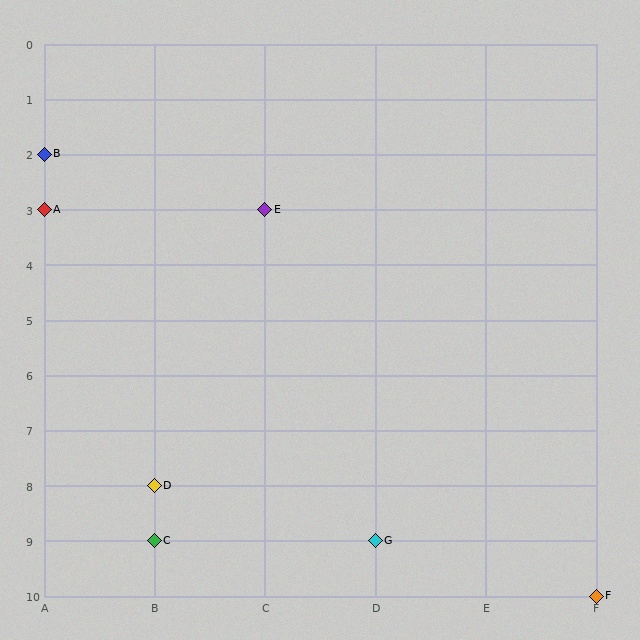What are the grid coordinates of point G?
Point G is at grid coordinates (D, 9).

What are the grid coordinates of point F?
Point F is at grid coordinates (F, 10).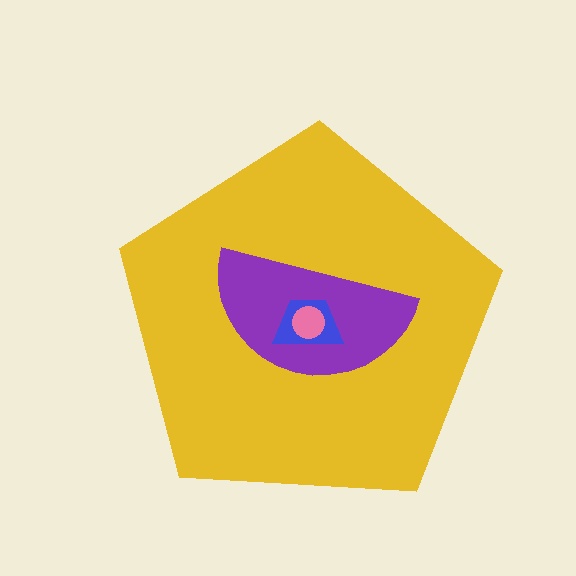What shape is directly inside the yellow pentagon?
The purple semicircle.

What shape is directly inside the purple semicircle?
The blue trapezoid.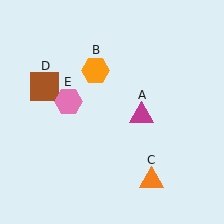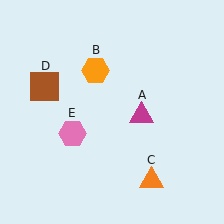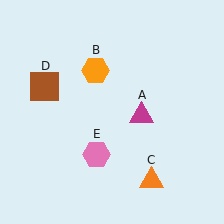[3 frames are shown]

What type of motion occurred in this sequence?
The pink hexagon (object E) rotated counterclockwise around the center of the scene.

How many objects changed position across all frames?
1 object changed position: pink hexagon (object E).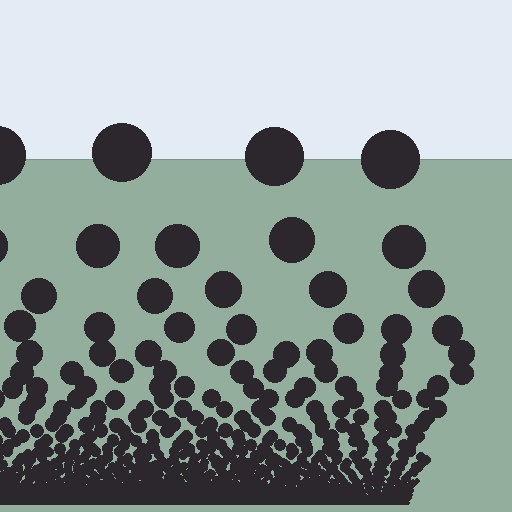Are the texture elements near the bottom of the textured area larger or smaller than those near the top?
Smaller. The gradient is inverted — elements near the bottom are smaller and denser.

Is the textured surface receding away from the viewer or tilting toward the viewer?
The surface appears to tilt toward the viewer. Texture elements get larger and sparser toward the top.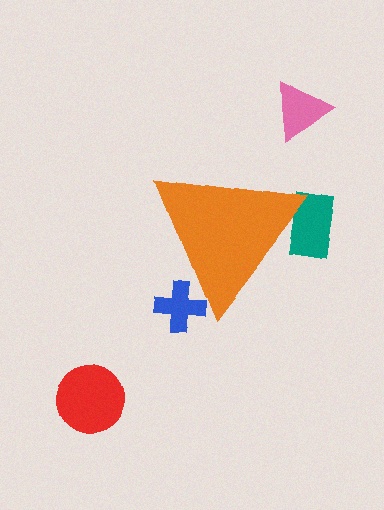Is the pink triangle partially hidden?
No, the pink triangle is fully visible.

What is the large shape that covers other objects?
An orange triangle.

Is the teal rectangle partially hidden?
Yes, the teal rectangle is partially hidden behind the orange triangle.